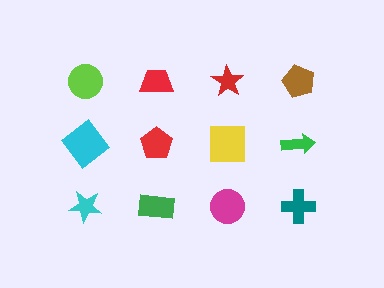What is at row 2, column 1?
A cyan diamond.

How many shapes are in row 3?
4 shapes.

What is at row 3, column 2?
A green rectangle.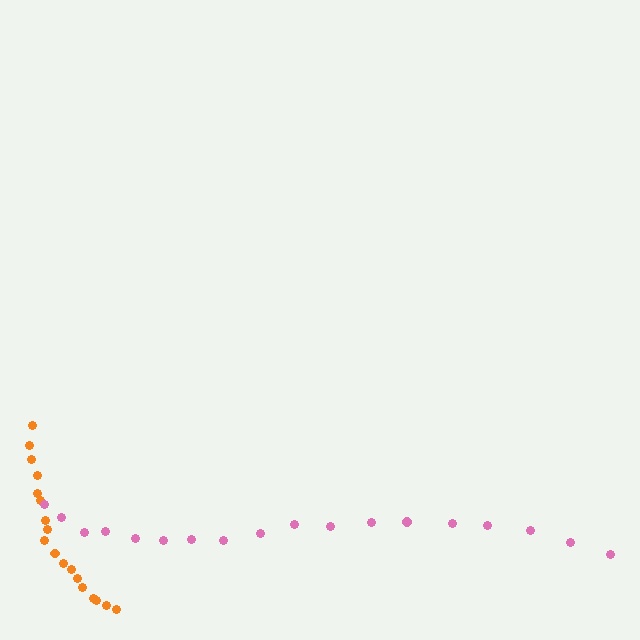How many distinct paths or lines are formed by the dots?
There are 2 distinct paths.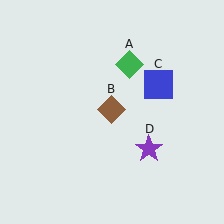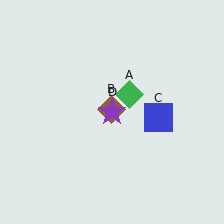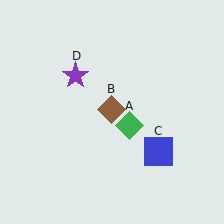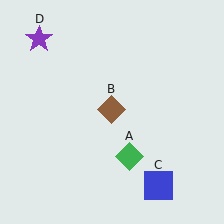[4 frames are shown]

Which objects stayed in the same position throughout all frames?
Brown diamond (object B) remained stationary.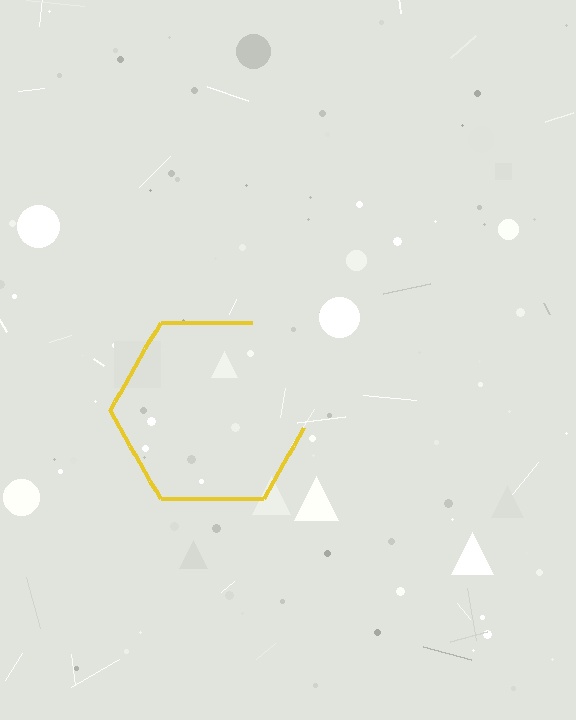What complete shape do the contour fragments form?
The contour fragments form a hexagon.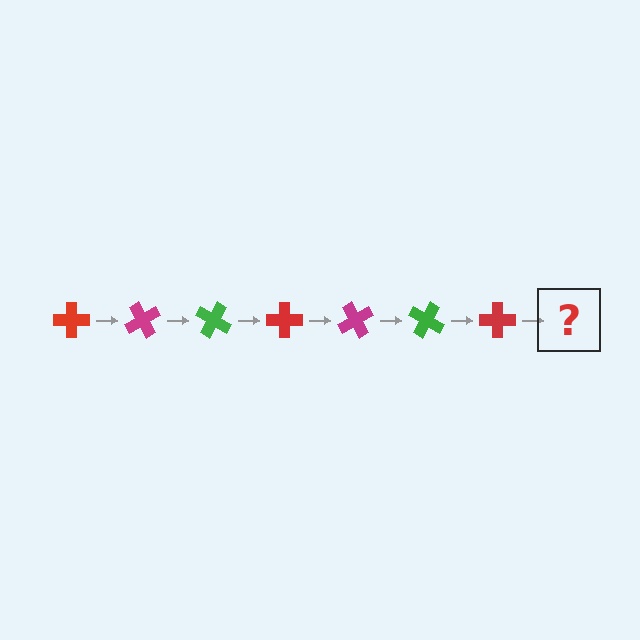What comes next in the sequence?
The next element should be a magenta cross, rotated 420 degrees from the start.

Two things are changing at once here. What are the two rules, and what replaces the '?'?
The two rules are that it rotates 60 degrees each step and the color cycles through red, magenta, and green. The '?' should be a magenta cross, rotated 420 degrees from the start.